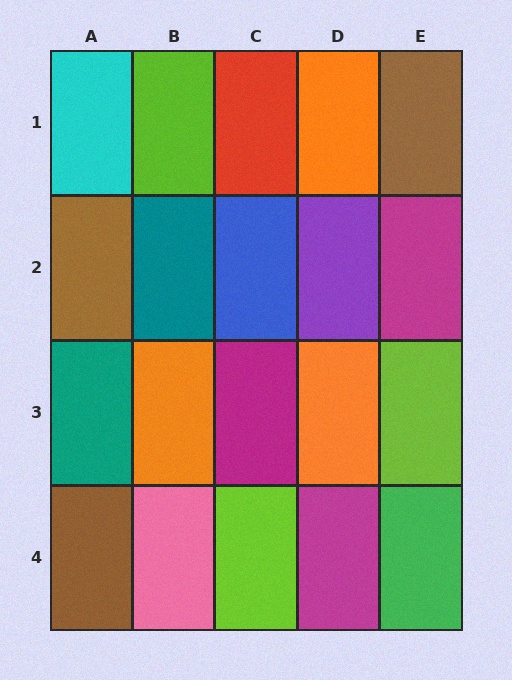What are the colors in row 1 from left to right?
Cyan, lime, red, orange, brown.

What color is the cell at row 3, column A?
Teal.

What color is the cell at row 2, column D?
Purple.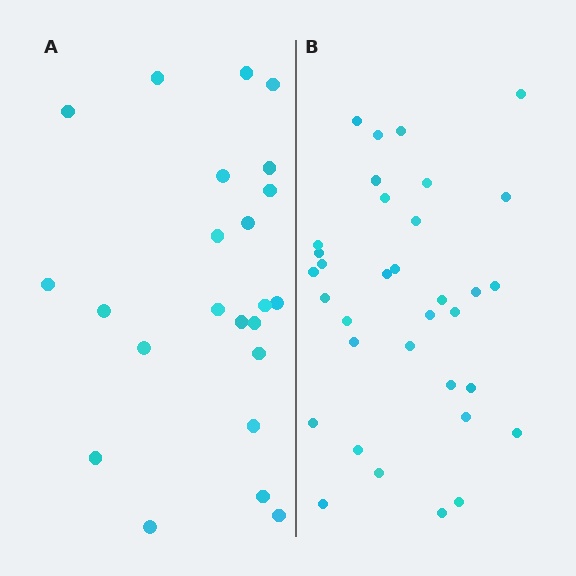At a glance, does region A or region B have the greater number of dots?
Region B (the right region) has more dots.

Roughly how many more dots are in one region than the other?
Region B has roughly 12 or so more dots than region A.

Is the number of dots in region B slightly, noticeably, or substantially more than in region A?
Region B has substantially more. The ratio is roughly 1.5 to 1.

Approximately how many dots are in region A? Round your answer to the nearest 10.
About 20 dots. (The exact count is 23, which rounds to 20.)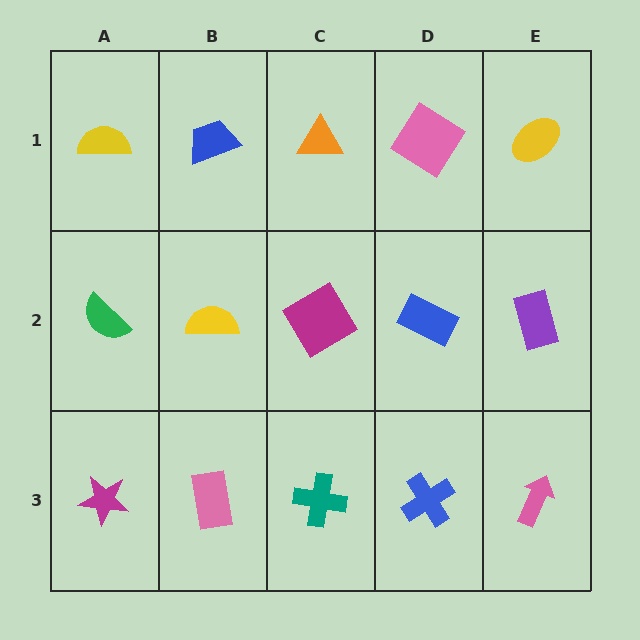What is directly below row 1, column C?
A magenta diamond.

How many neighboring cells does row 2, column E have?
3.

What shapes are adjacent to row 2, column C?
An orange triangle (row 1, column C), a teal cross (row 3, column C), a yellow semicircle (row 2, column B), a blue rectangle (row 2, column D).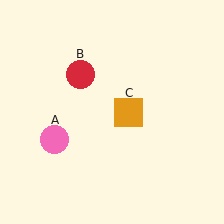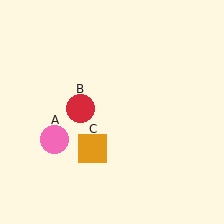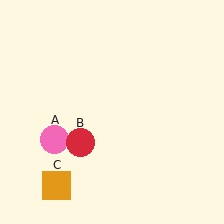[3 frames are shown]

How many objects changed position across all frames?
2 objects changed position: red circle (object B), orange square (object C).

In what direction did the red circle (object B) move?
The red circle (object B) moved down.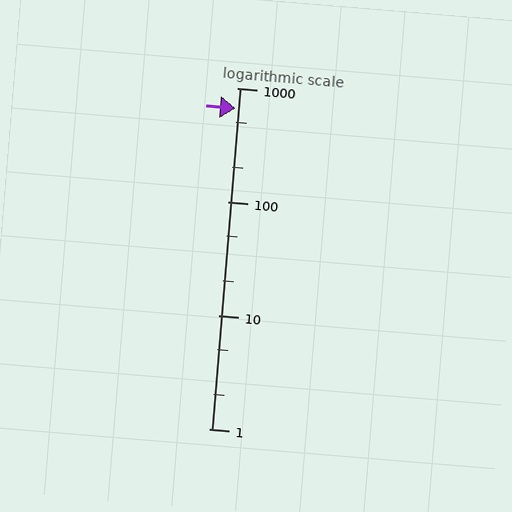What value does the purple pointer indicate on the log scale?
The pointer indicates approximately 660.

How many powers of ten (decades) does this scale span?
The scale spans 3 decades, from 1 to 1000.